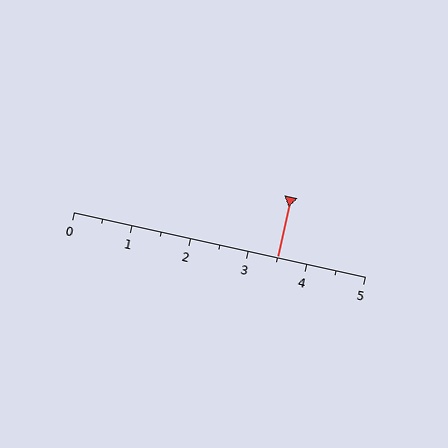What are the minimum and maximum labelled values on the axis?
The axis runs from 0 to 5.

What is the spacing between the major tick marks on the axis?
The major ticks are spaced 1 apart.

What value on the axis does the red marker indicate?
The marker indicates approximately 3.5.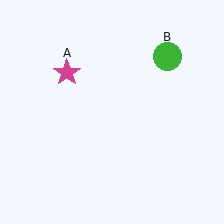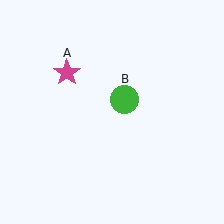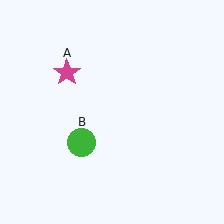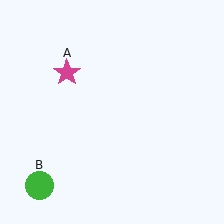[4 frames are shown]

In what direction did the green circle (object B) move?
The green circle (object B) moved down and to the left.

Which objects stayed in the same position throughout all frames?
Magenta star (object A) remained stationary.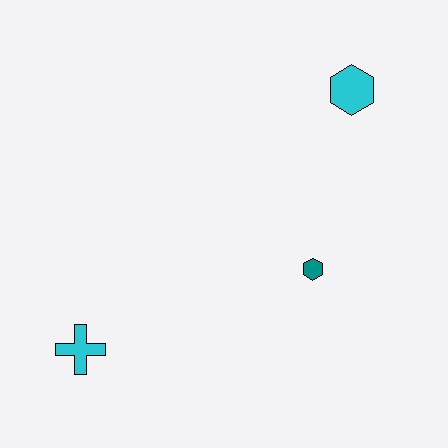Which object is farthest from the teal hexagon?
The cyan cross is farthest from the teal hexagon.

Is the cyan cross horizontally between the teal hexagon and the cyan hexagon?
No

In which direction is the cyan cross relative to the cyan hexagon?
The cyan cross is to the left of the cyan hexagon.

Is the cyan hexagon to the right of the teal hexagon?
Yes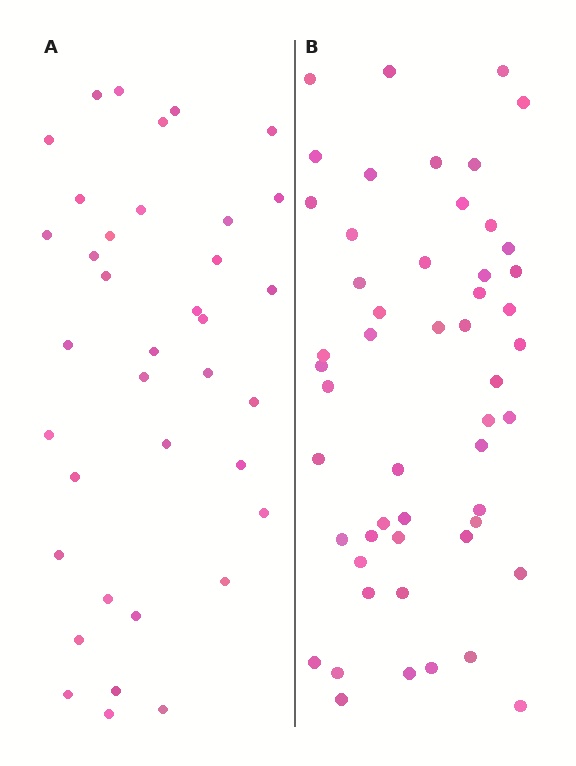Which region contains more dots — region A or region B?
Region B (the right region) has more dots.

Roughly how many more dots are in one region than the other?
Region B has approximately 15 more dots than region A.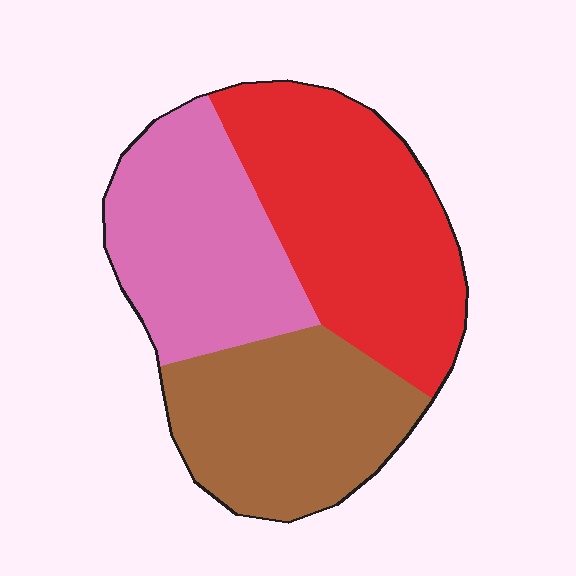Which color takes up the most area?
Red, at roughly 40%.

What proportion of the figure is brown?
Brown takes up about one third (1/3) of the figure.